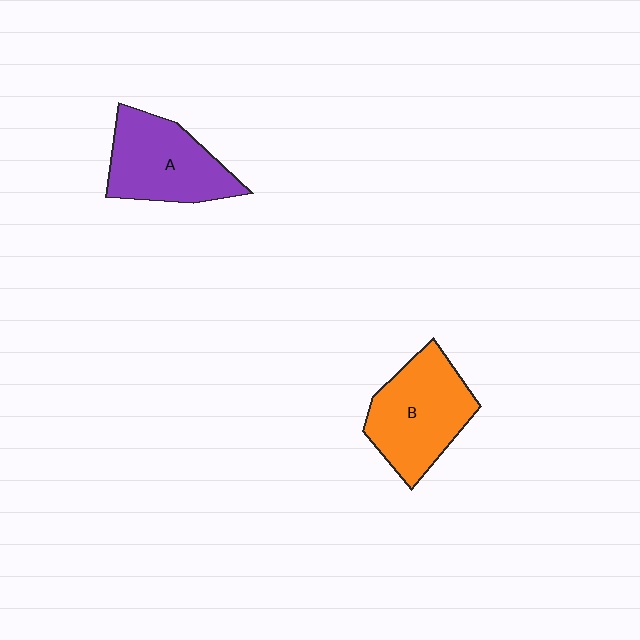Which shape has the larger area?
Shape B (orange).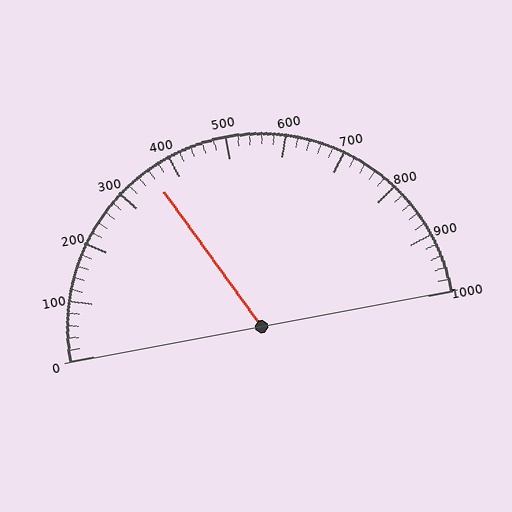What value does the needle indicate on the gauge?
The needle indicates approximately 360.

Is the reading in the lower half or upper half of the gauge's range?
The reading is in the lower half of the range (0 to 1000).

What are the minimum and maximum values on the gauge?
The gauge ranges from 0 to 1000.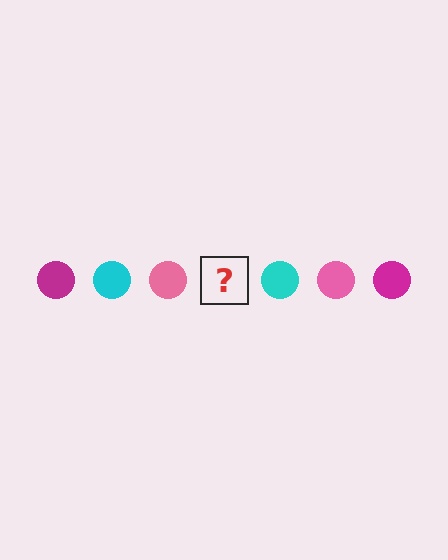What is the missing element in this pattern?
The missing element is a magenta circle.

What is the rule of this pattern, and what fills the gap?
The rule is that the pattern cycles through magenta, cyan, pink circles. The gap should be filled with a magenta circle.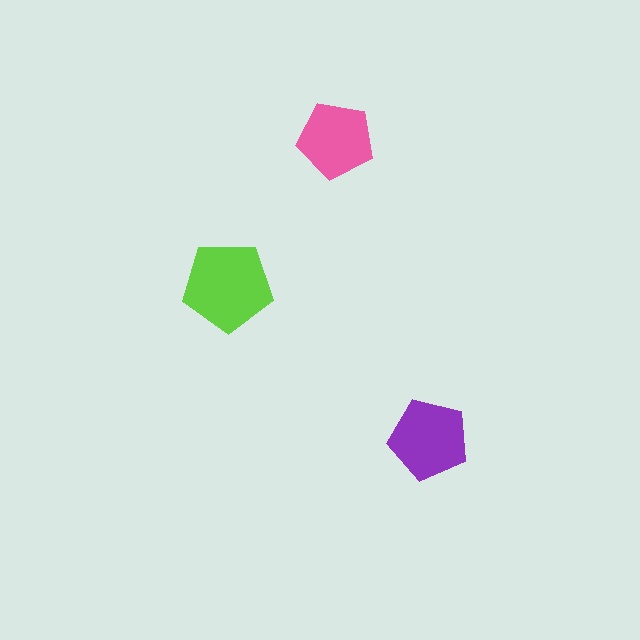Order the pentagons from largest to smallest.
the lime one, the purple one, the pink one.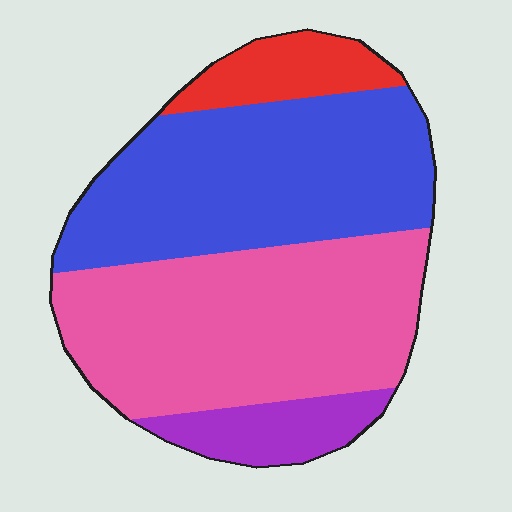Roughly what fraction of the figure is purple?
Purple takes up about one tenth (1/10) of the figure.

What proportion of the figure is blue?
Blue takes up about two fifths (2/5) of the figure.